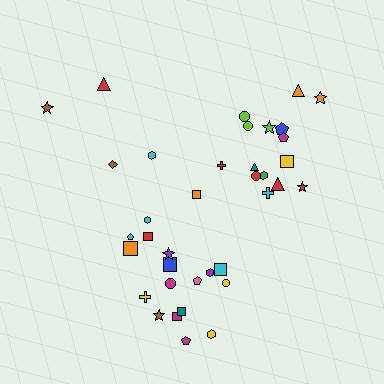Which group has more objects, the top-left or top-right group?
The top-right group.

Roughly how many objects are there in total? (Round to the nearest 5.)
Roughly 35 objects in total.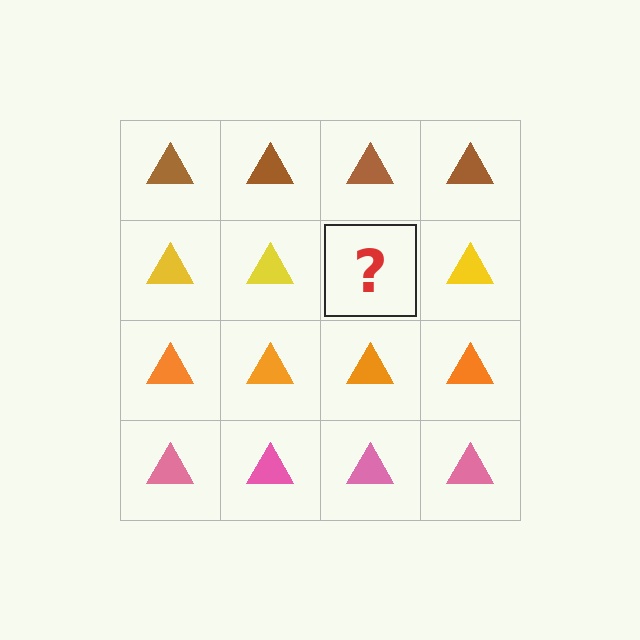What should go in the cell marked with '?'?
The missing cell should contain a yellow triangle.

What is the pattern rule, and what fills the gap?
The rule is that each row has a consistent color. The gap should be filled with a yellow triangle.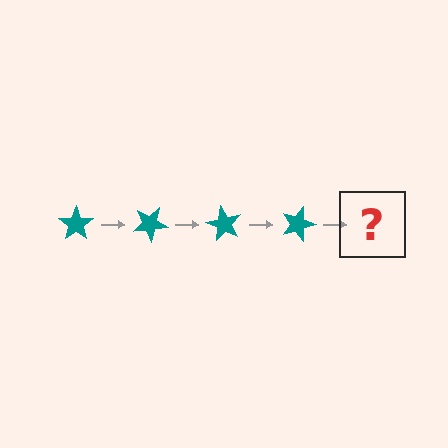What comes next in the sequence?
The next element should be a teal star rotated 120 degrees.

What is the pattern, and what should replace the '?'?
The pattern is that the star rotates 30 degrees each step. The '?' should be a teal star rotated 120 degrees.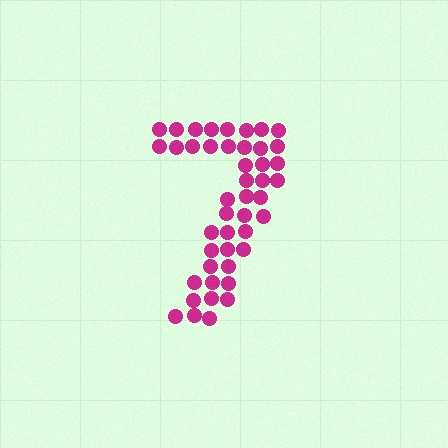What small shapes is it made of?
It is made of small circles.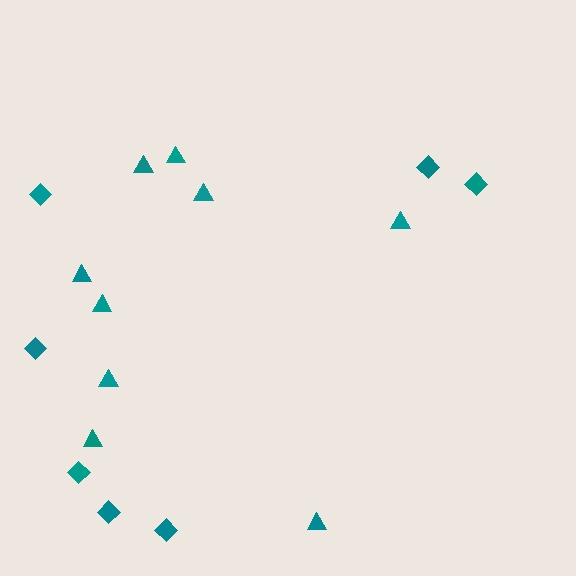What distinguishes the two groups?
There are 2 groups: one group of triangles (9) and one group of diamonds (7).